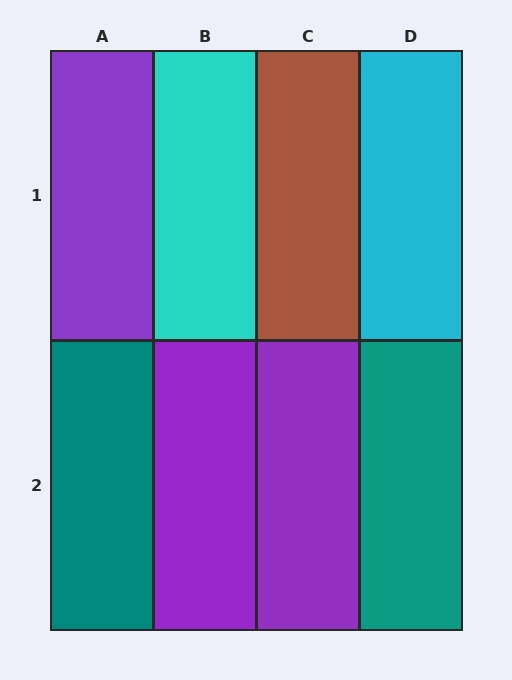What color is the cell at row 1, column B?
Cyan.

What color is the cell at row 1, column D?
Cyan.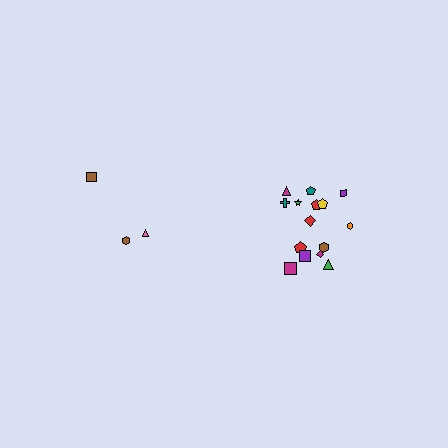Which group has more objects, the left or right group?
The right group.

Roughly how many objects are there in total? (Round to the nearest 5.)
Roughly 20 objects in total.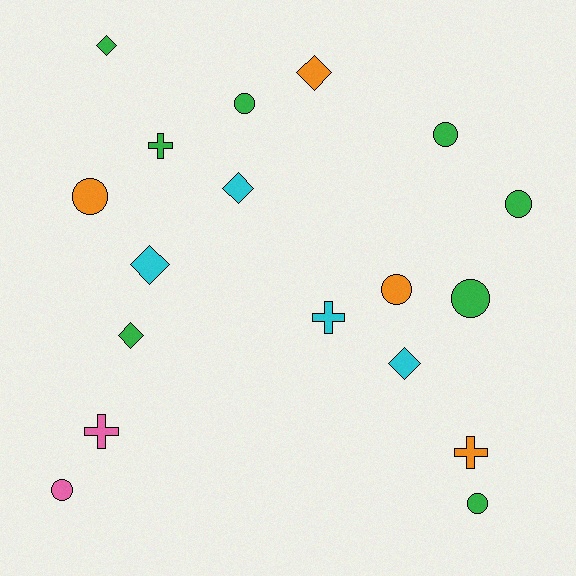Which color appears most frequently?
Green, with 8 objects.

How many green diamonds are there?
There are 2 green diamonds.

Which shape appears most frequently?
Circle, with 8 objects.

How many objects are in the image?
There are 18 objects.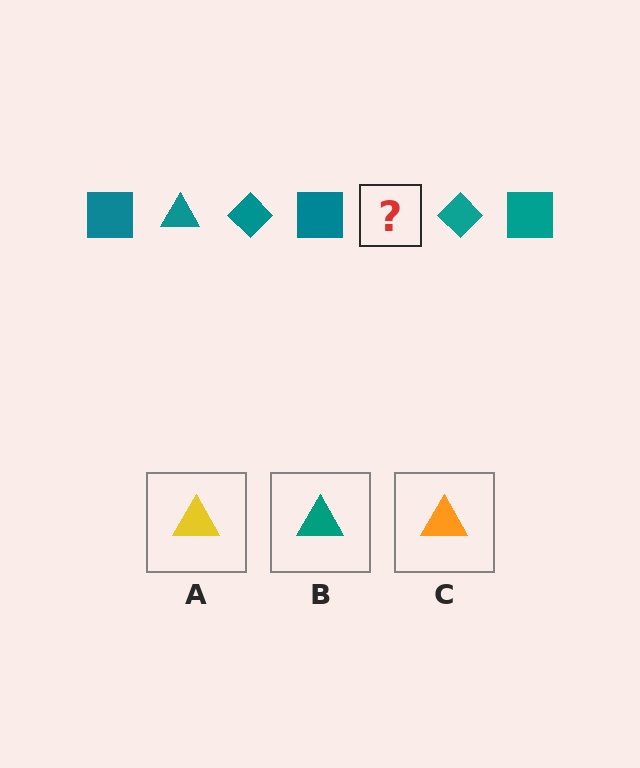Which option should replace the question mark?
Option B.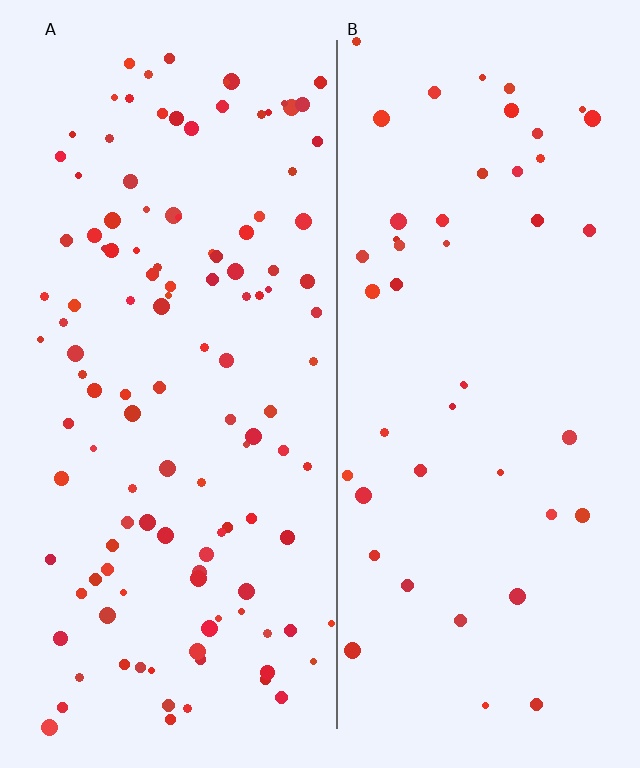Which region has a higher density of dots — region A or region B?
A (the left).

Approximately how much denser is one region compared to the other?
Approximately 2.6× — region A over region B.